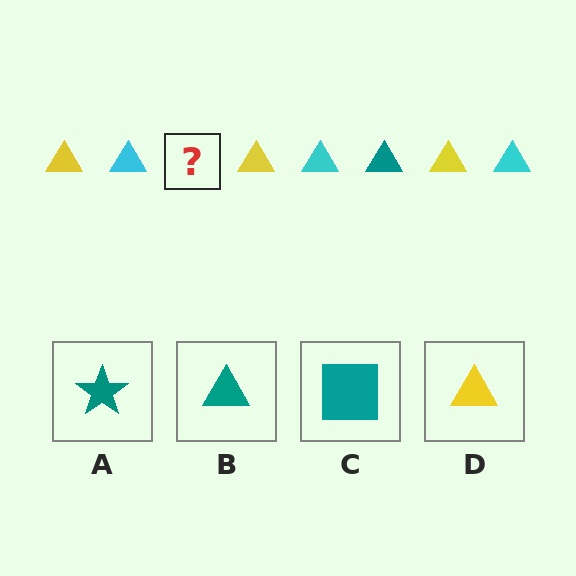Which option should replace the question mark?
Option B.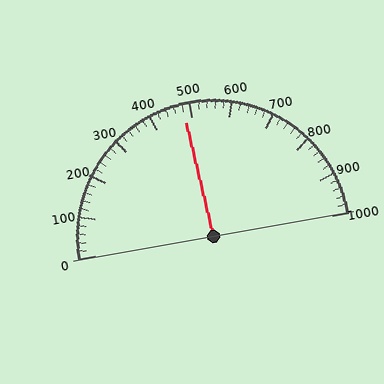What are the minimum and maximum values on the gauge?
The gauge ranges from 0 to 1000.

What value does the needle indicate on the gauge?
The needle indicates approximately 480.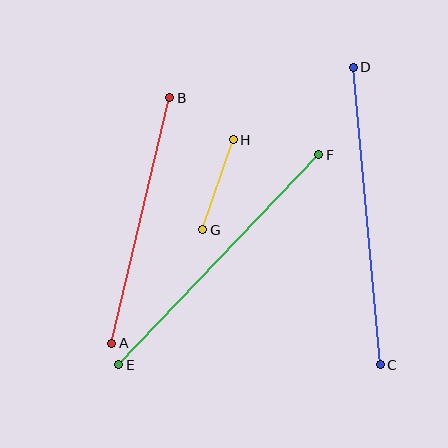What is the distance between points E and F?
The distance is approximately 290 pixels.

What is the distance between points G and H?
The distance is approximately 95 pixels.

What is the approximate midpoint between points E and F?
The midpoint is at approximately (219, 260) pixels.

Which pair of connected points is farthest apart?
Points C and D are farthest apart.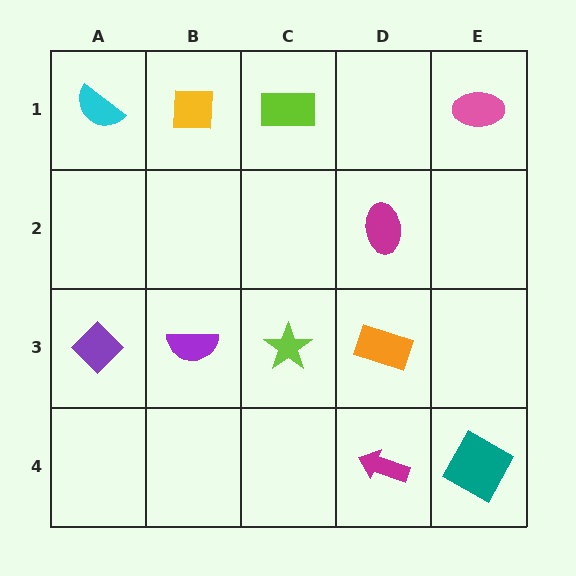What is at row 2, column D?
A magenta ellipse.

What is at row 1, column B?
A yellow square.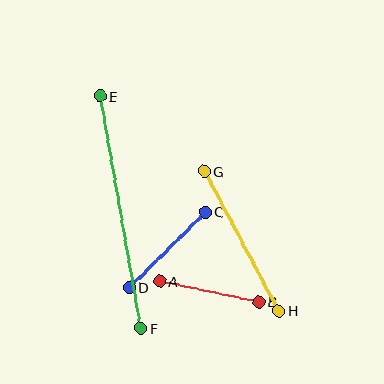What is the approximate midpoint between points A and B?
The midpoint is at approximately (209, 292) pixels.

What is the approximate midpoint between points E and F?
The midpoint is at approximately (120, 212) pixels.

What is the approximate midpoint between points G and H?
The midpoint is at approximately (242, 241) pixels.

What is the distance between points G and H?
The distance is approximately 158 pixels.